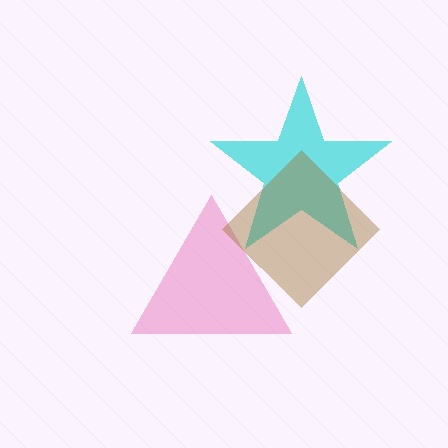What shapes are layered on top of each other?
The layered shapes are: a cyan star, a pink triangle, a brown diamond.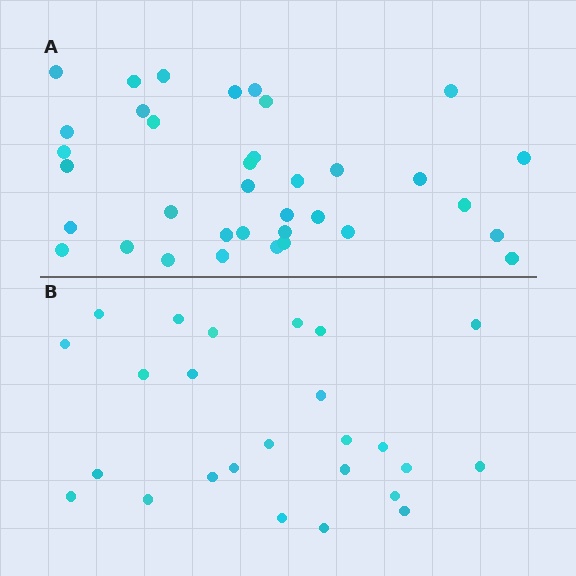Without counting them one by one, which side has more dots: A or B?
Region A (the top region) has more dots.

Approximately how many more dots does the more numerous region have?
Region A has roughly 12 or so more dots than region B.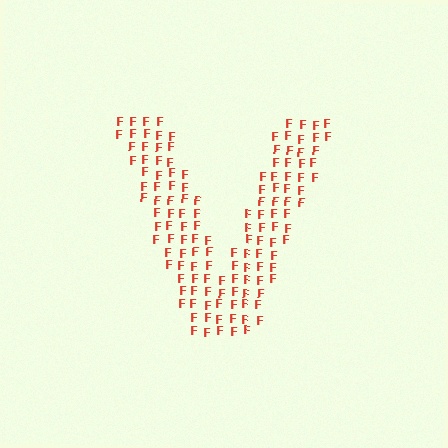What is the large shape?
The large shape is the letter V.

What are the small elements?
The small elements are letter F's.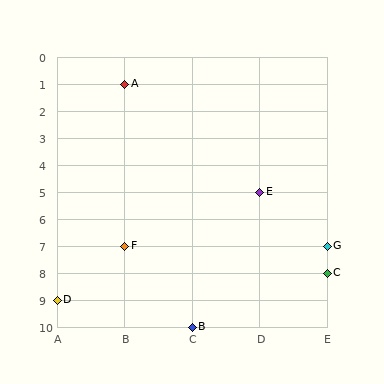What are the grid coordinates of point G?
Point G is at grid coordinates (E, 7).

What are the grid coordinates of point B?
Point B is at grid coordinates (C, 10).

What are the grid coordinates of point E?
Point E is at grid coordinates (D, 5).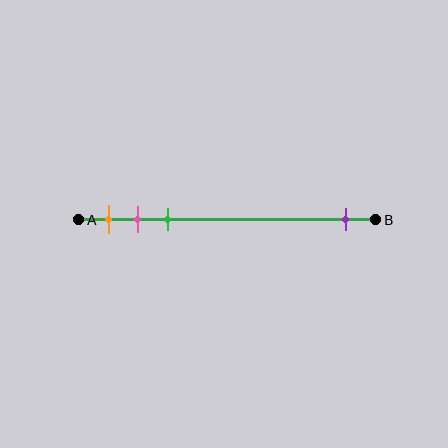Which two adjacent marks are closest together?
The pink and green marks are the closest adjacent pair.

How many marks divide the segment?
There are 4 marks dividing the segment.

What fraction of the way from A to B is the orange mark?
The orange mark is approximately 10% (0.1) of the way from A to B.